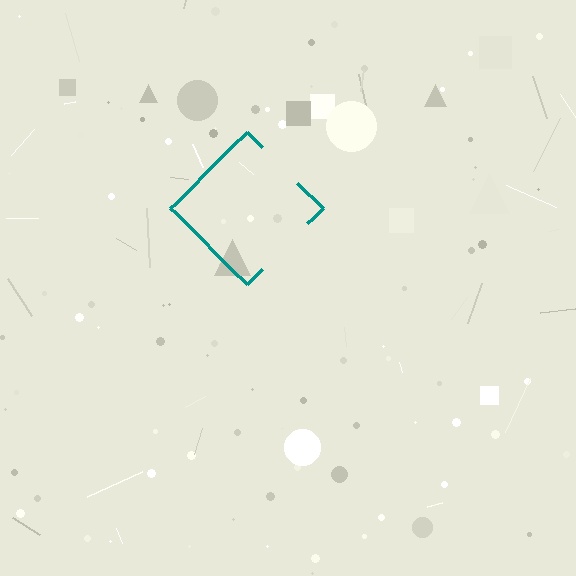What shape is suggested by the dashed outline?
The dashed outline suggests a diamond.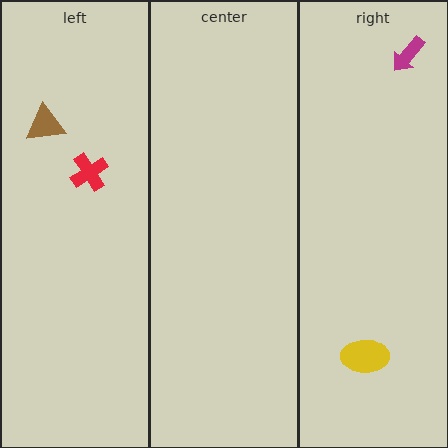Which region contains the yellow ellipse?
The right region.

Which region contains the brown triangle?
The left region.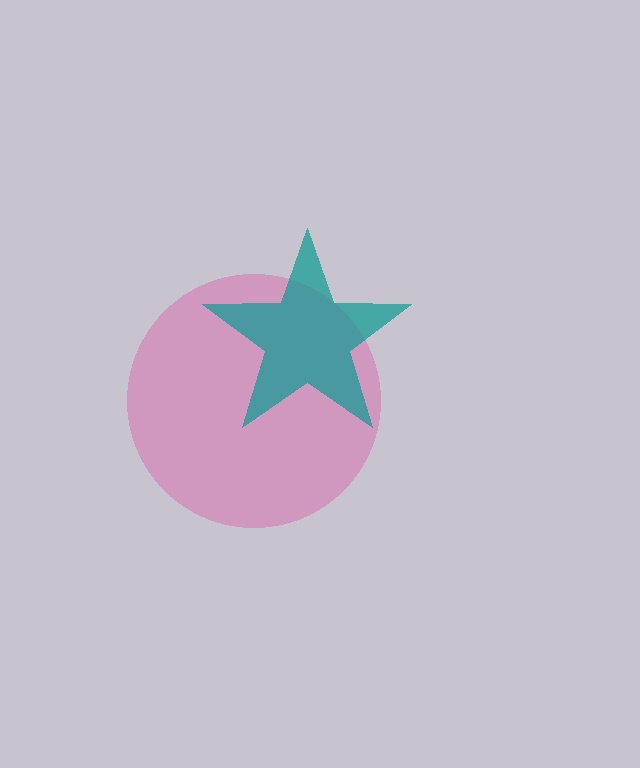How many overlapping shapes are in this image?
There are 2 overlapping shapes in the image.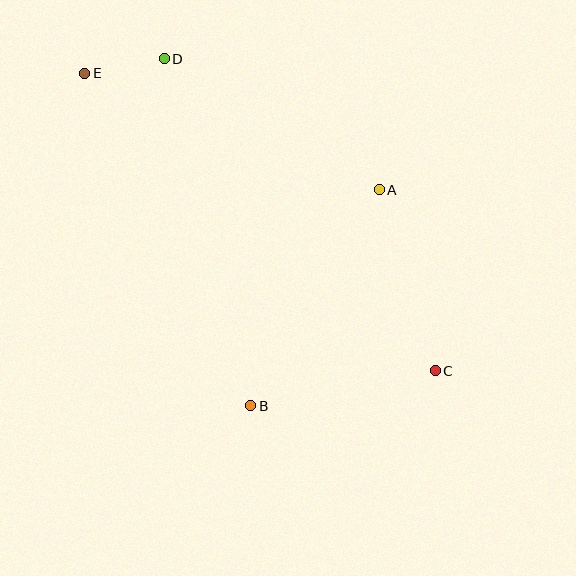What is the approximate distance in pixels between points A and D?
The distance between A and D is approximately 252 pixels.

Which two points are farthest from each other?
Points C and E are farthest from each other.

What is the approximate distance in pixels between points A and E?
The distance between A and E is approximately 317 pixels.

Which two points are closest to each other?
Points D and E are closest to each other.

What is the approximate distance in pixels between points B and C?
The distance between B and C is approximately 188 pixels.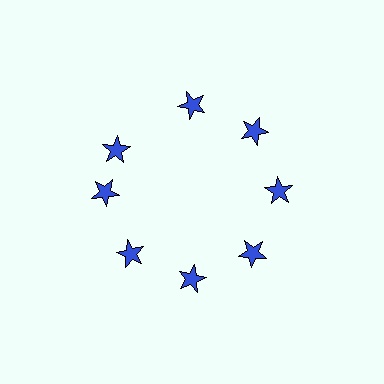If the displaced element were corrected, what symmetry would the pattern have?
It would have 8-fold rotational symmetry — the pattern would map onto itself every 45 degrees.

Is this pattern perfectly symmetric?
No. The 8 blue stars are arranged in a ring, but one element near the 10 o'clock position is rotated out of alignment along the ring, breaking the 8-fold rotational symmetry.